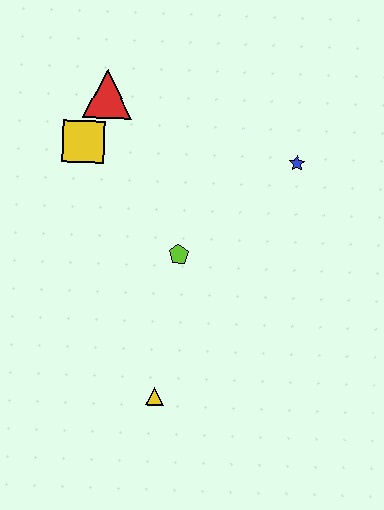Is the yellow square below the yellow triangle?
No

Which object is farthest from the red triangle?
The yellow triangle is farthest from the red triangle.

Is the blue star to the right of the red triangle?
Yes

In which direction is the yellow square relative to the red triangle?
The yellow square is below the red triangle.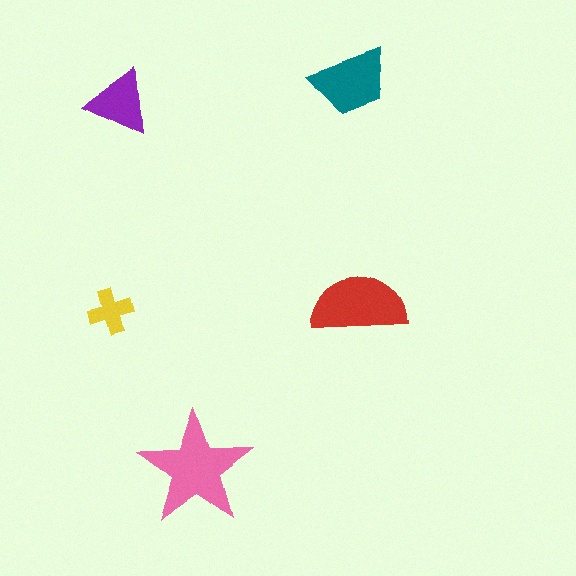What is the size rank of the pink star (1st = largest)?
1st.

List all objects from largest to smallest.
The pink star, the red semicircle, the teal trapezoid, the purple triangle, the yellow cross.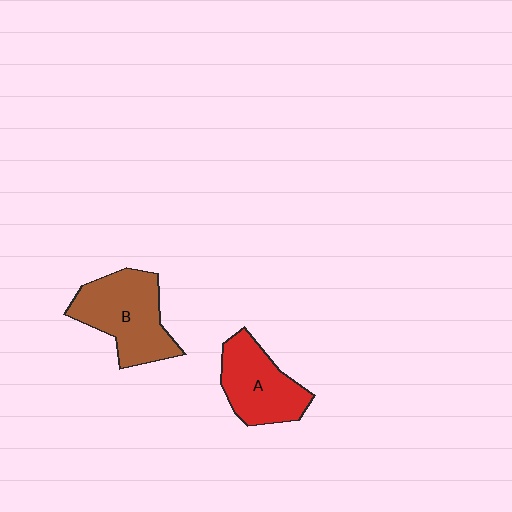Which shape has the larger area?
Shape B (brown).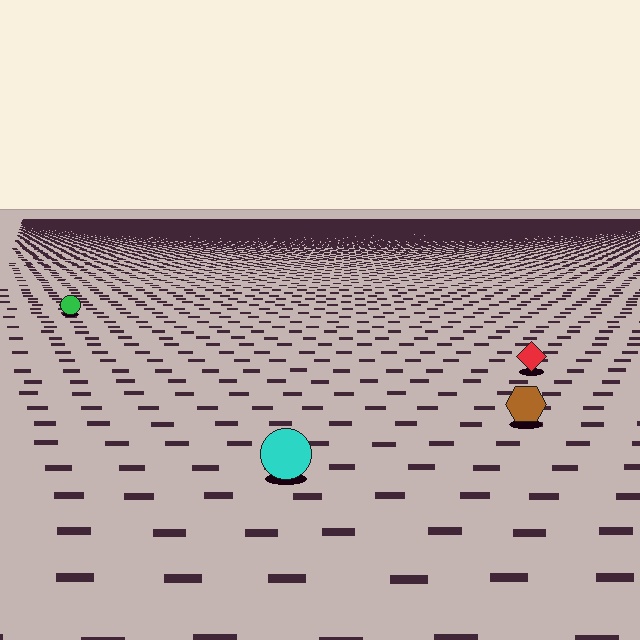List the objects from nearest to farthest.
From nearest to farthest: the cyan circle, the brown hexagon, the red diamond, the green circle.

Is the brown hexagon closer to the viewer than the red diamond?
Yes. The brown hexagon is closer — you can tell from the texture gradient: the ground texture is coarser near it.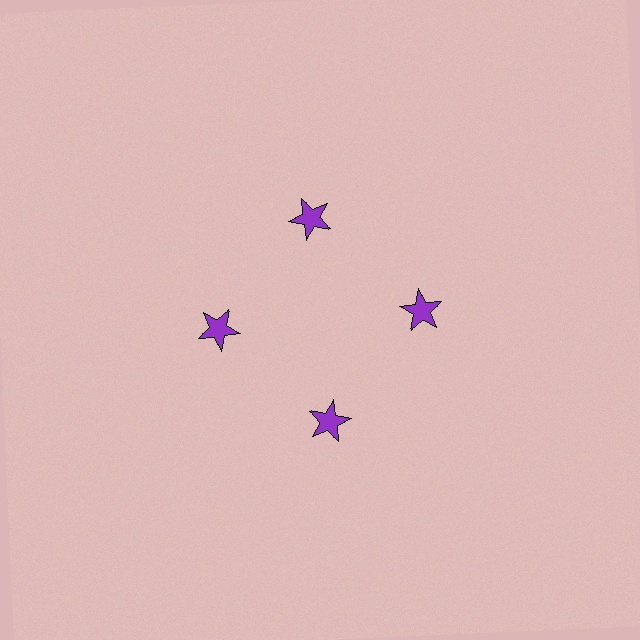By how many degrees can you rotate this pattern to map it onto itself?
The pattern maps onto itself every 90 degrees of rotation.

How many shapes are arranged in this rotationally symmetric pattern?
There are 4 shapes, arranged in 4 groups of 1.